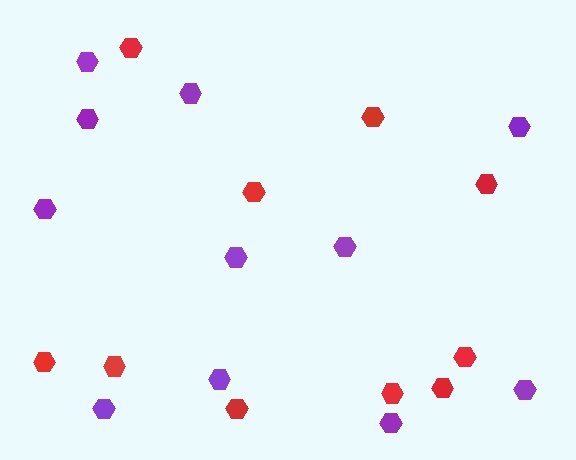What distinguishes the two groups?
There are 2 groups: one group of red hexagons (10) and one group of purple hexagons (11).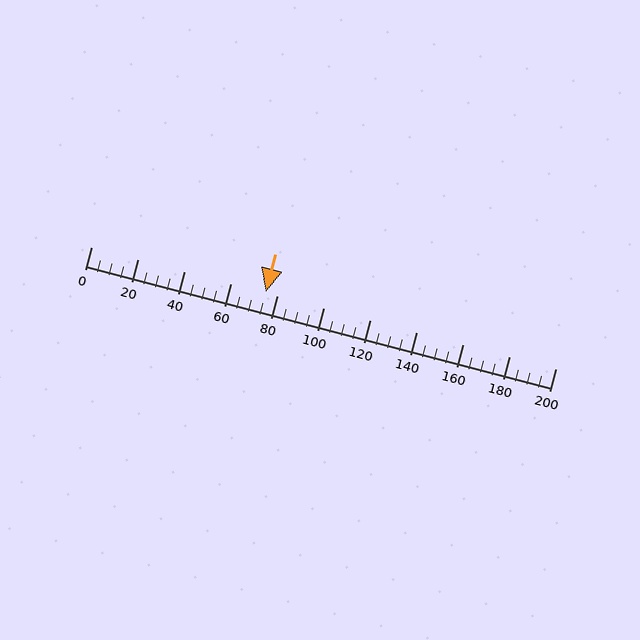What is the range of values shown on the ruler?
The ruler shows values from 0 to 200.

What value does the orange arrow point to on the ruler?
The orange arrow points to approximately 75.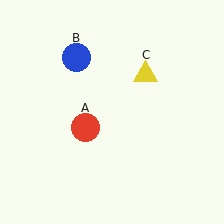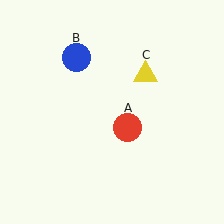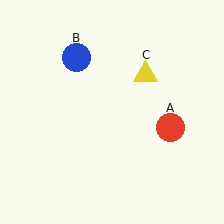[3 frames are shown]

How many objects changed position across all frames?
1 object changed position: red circle (object A).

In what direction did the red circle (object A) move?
The red circle (object A) moved right.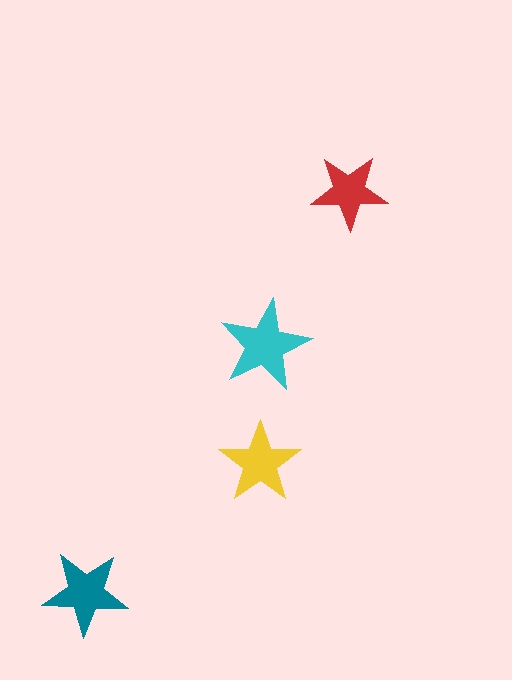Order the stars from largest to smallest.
the cyan one, the teal one, the yellow one, the red one.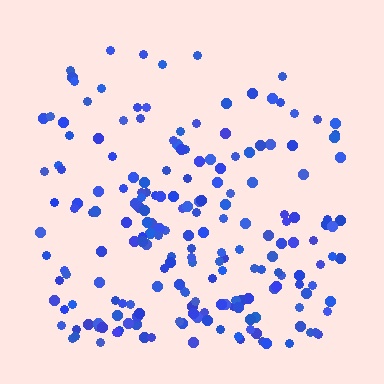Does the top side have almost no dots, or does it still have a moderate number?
Still a moderate number, just noticeably fewer than the bottom.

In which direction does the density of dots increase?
From top to bottom, with the bottom side densest.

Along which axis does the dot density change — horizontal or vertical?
Vertical.